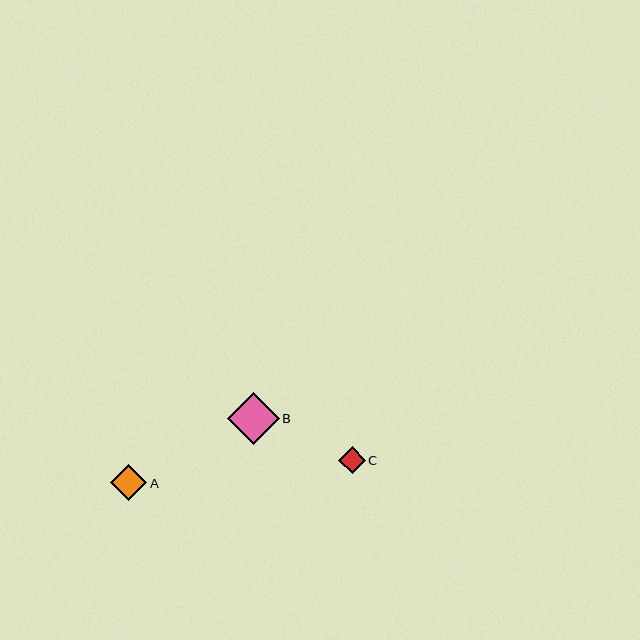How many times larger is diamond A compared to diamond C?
Diamond A is approximately 1.4 times the size of diamond C.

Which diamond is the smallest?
Diamond C is the smallest with a size of approximately 26 pixels.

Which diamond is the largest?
Diamond B is the largest with a size of approximately 52 pixels.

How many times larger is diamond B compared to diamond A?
Diamond B is approximately 1.4 times the size of diamond A.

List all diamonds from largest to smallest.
From largest to smallest: B, A, C.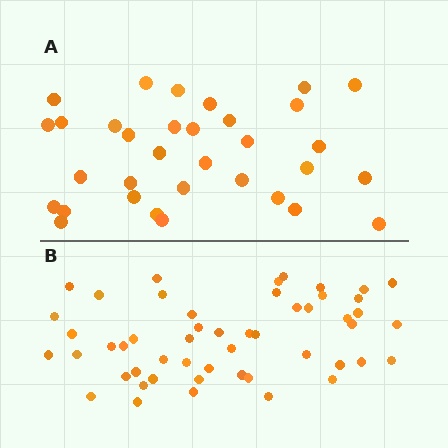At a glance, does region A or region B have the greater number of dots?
Region B (the bottom region) has more dots.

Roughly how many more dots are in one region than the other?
Region B has approximately 20 more dots than region A.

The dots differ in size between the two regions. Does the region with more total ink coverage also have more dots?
No. Region A has more total ink coverage because its dots are larger, but region B actually contains more individual dots. Total area can be misleading — the number of items is what matters here.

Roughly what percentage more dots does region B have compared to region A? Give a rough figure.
About 55% more.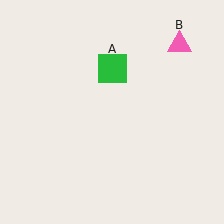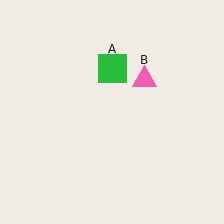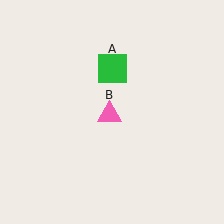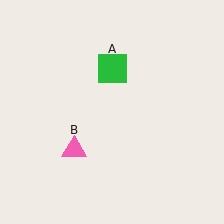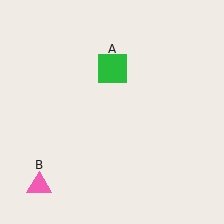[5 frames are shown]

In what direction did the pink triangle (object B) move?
The pink triangle (object B) moved down and to the left.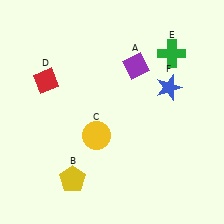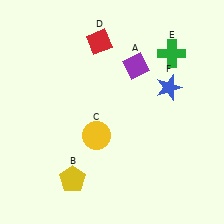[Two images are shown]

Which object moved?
The red diamond (D) moved right.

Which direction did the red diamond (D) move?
The red diamond (D) moved right.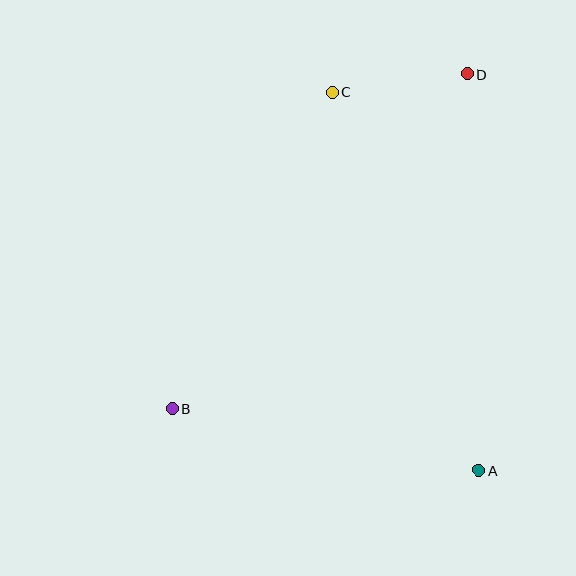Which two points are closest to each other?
Points C and D are closest to each other.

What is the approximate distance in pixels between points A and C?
The distance between A and C is approximately 406 pixels.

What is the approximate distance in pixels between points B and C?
The distance between B and C is approximately 355 pixels.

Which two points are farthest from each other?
Points B and D are farthest from each other.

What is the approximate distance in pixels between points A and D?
The distance between A and D is approximately 397 pixels.